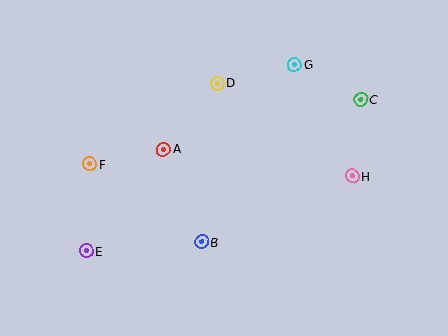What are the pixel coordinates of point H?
Point H is at (352, 176).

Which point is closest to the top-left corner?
Point F is closest to the top-left corner.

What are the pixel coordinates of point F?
Point F is at (90, 164).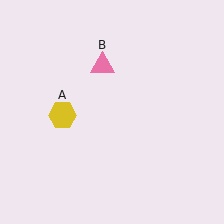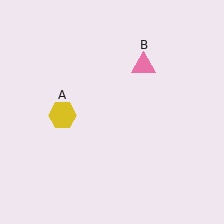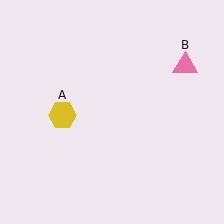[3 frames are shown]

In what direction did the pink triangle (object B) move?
The pink triangle (object B) moved right.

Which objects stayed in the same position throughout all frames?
Yellow hexagon (object A) remained stationary.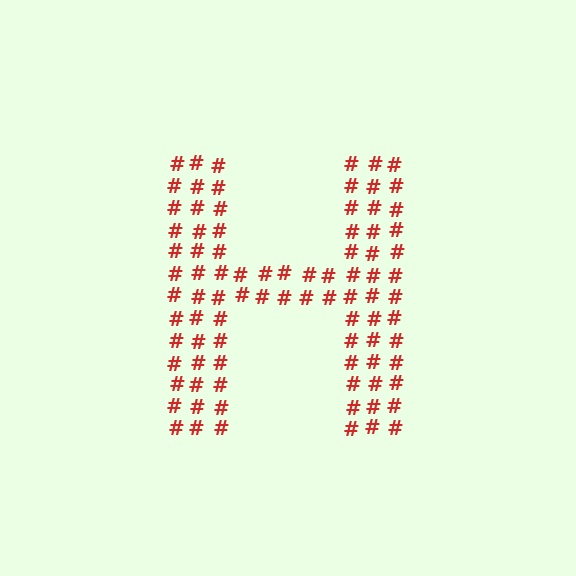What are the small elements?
The small elements are hash symbols.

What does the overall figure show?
The overall figure shows the letter H.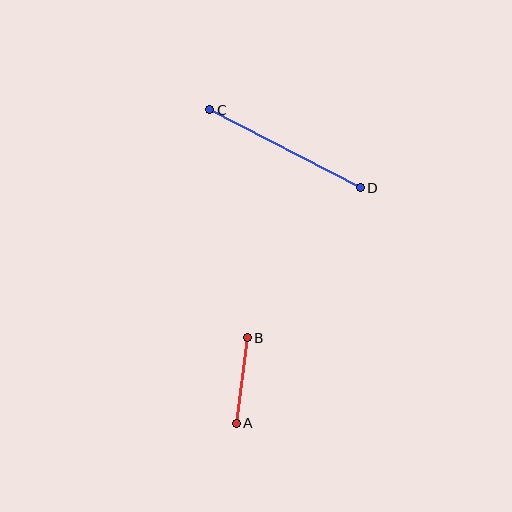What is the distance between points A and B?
The distance is approximately 86 pixels.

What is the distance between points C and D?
The distance is approximately 170 pixels.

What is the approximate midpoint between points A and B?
The midpoint is at approximately (242, 381) pixels.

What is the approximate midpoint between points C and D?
The midpoint is at approximately (285, 149) pixels.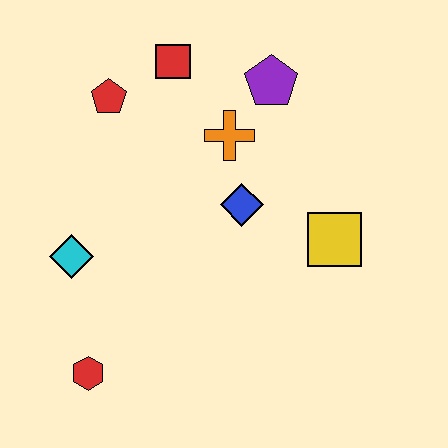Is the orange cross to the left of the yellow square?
Yes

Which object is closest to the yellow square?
The blue diamond is closest to the yellow square.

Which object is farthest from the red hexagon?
The purple pentagon is farthest from the red hexagon.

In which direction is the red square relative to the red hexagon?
The red square is above the red hexagon.